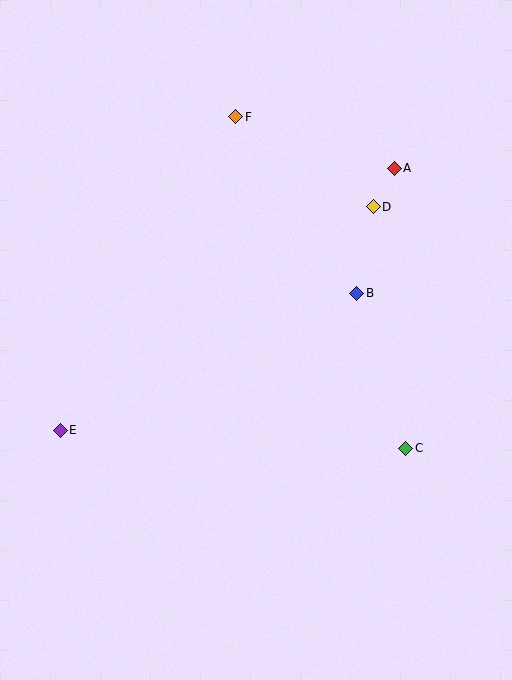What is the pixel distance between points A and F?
The distance between A and F is 167 pixels.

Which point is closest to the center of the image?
Point B at (357, 294) is closest to the center.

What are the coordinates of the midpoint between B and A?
The midpoint between B and A is at (376, 231).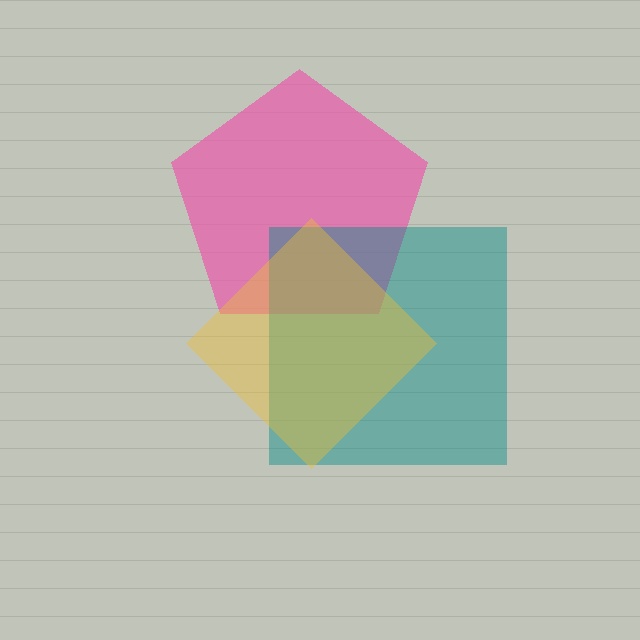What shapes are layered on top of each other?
The layered shapes are: a pink pentagon, a teal square, a yellow diamond.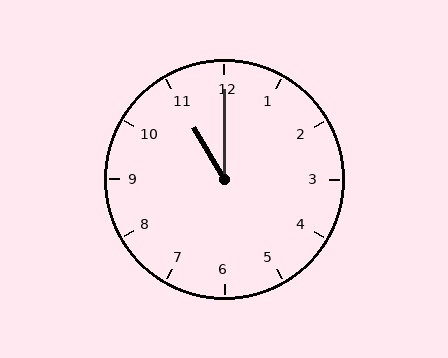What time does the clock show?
11:00.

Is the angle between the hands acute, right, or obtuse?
It is acute.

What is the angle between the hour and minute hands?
Approximately 30 degrees.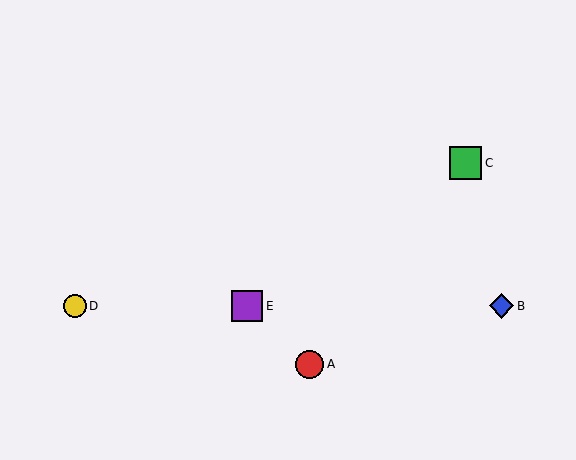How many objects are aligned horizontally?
3 objects (B, D, E) are aligned horizontally.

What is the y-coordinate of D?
Object D is at y≈306.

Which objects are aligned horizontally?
Objects B, D, E are aligned horizontally.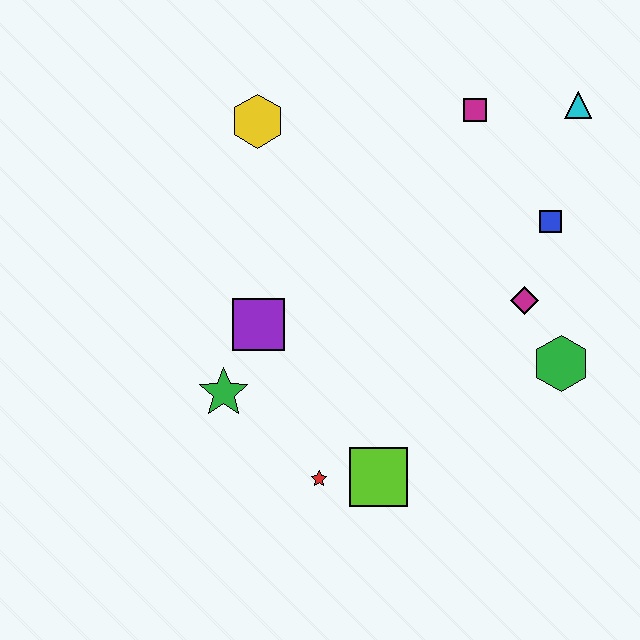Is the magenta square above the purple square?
Yes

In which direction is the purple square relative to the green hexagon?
The purple square is to the left of the green hexagon.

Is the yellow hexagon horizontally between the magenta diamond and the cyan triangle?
No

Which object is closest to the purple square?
The green star is closest to the purple square.